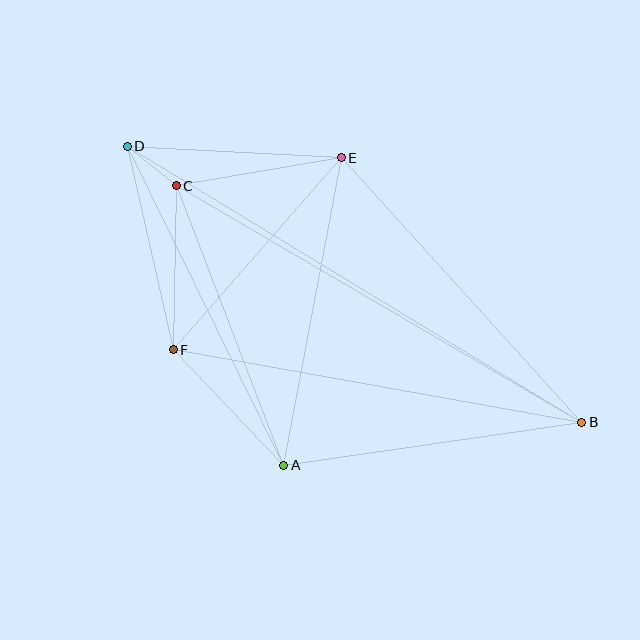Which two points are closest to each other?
Points C and D are closest to each other.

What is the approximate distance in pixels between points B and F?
The distance between B and F is approximately 415 pixels.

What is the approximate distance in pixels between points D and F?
The distance between D and F is approximately 209 pixels.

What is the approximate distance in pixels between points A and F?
The distance between A and F is approximately 160 pixels.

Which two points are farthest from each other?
Points B and D are farthest from each other.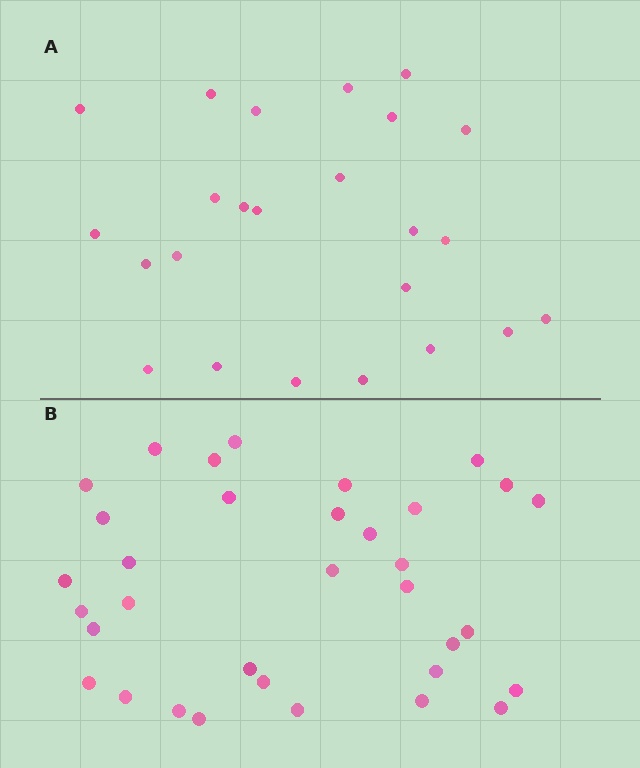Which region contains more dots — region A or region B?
Region B (the bottom region) has more dots.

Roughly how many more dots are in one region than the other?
Region B has roughly 10 or so more dots than region A.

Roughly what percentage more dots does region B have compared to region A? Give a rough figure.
About 40% more.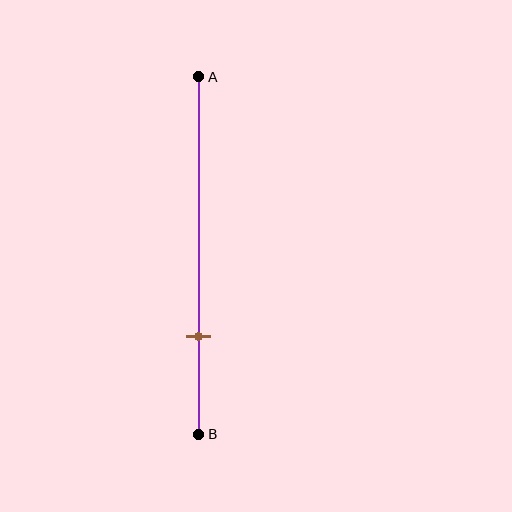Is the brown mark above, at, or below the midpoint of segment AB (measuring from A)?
The brown mark is below the midpoint of segment AB.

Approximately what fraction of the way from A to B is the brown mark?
The brown mark is approximately 75% of the way from A to B.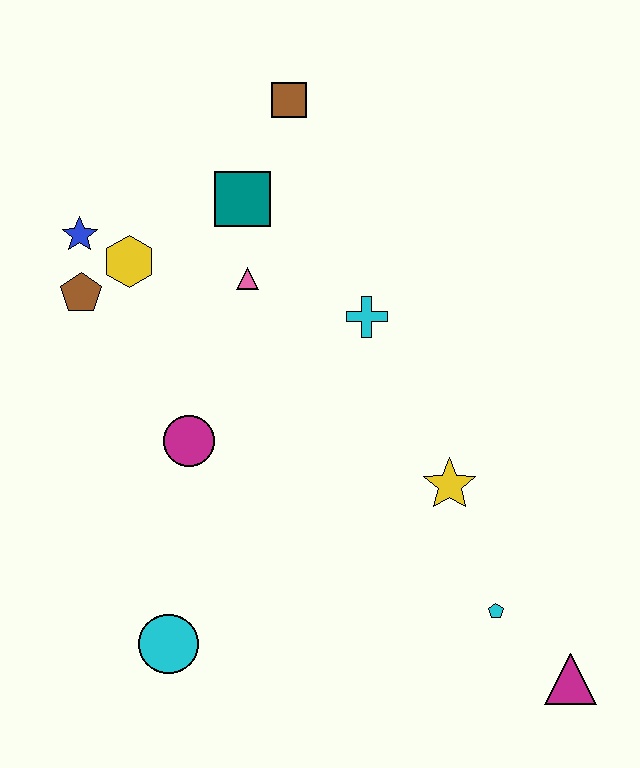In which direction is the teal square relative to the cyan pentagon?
The teal square is above the cyan pentagon.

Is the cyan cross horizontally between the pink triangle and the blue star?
No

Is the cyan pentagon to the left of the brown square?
No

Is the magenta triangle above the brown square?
No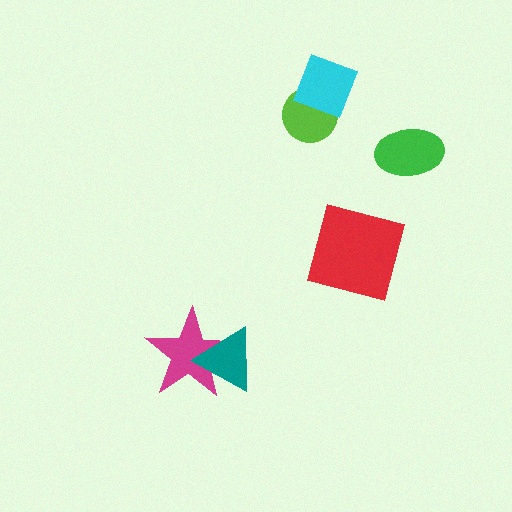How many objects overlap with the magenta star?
1 object overlaps with the magenta star.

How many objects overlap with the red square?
0 objects overlap with the red square.